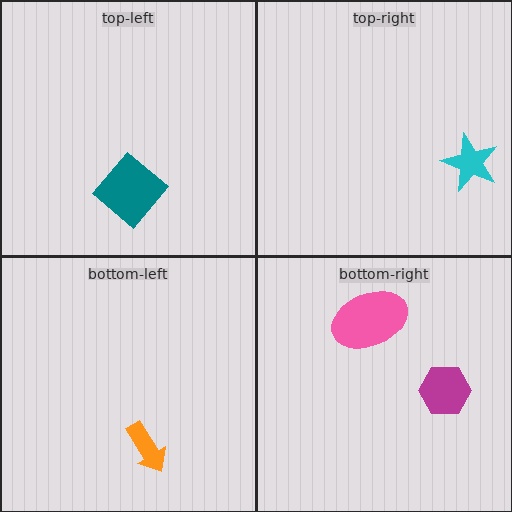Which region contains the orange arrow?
The bottom-left region.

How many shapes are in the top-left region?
1.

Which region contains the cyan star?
The top-right region.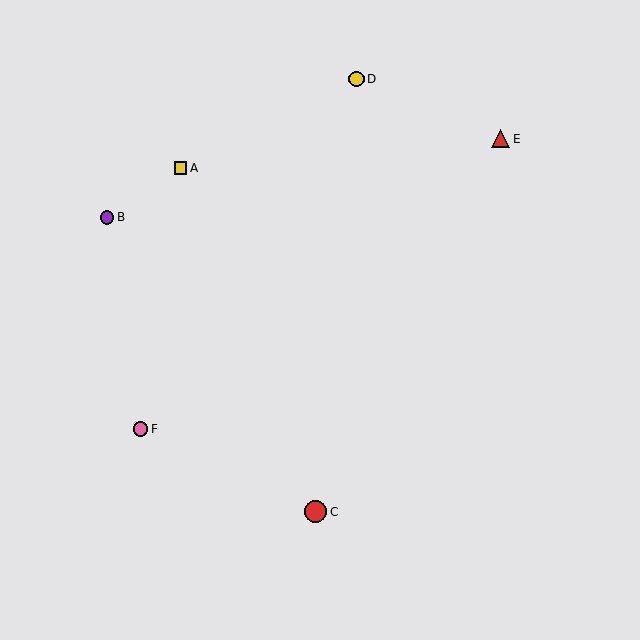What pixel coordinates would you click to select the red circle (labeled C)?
Click at (316, 512) to select the red circle C.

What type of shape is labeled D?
Shape D is a yellow circle.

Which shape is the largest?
The red circle (labeled C) is the largest.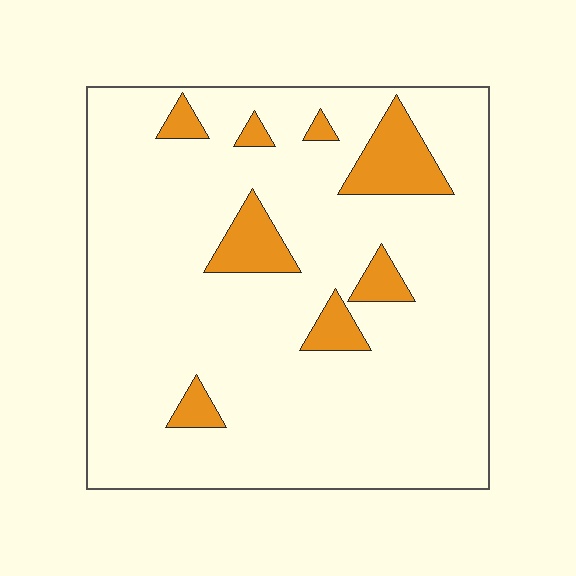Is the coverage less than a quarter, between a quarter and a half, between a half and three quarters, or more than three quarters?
Less than a quarter.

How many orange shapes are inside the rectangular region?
8.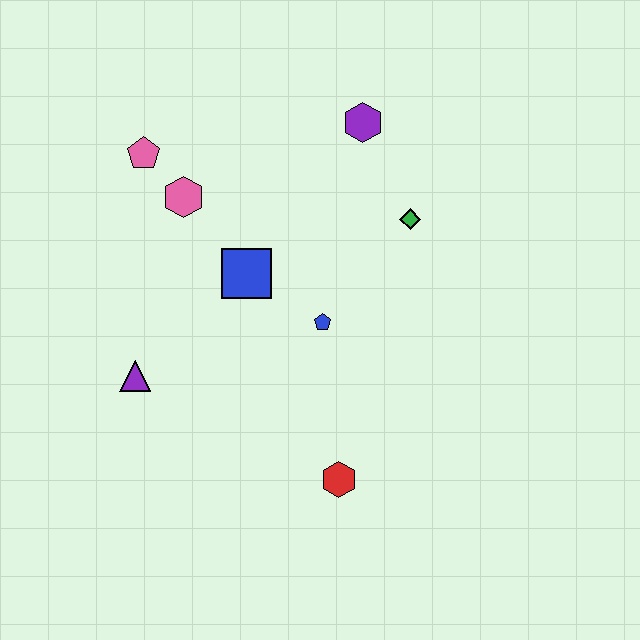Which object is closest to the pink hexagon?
The pink pentagon is closest to the pink hexagon.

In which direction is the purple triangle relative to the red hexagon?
The purple triangle is to the left of the red hexagon.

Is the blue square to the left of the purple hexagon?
Yes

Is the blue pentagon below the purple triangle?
No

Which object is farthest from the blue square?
The red hexagon is farthest from the blue square.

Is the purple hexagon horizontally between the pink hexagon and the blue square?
No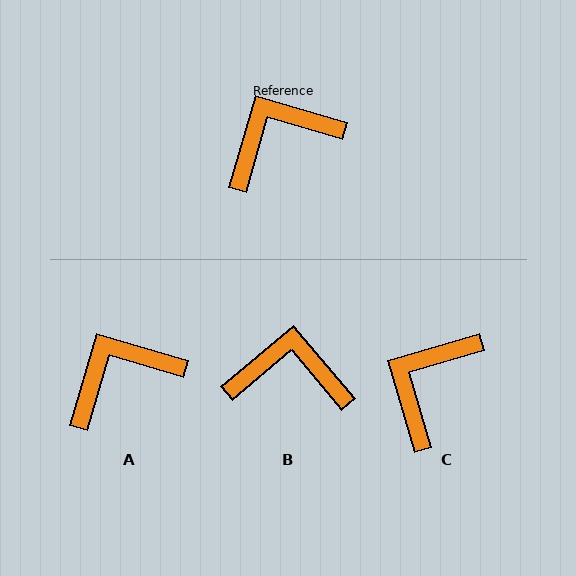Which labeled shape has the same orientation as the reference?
A.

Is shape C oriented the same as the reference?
No, it is off by about 33 degrees.